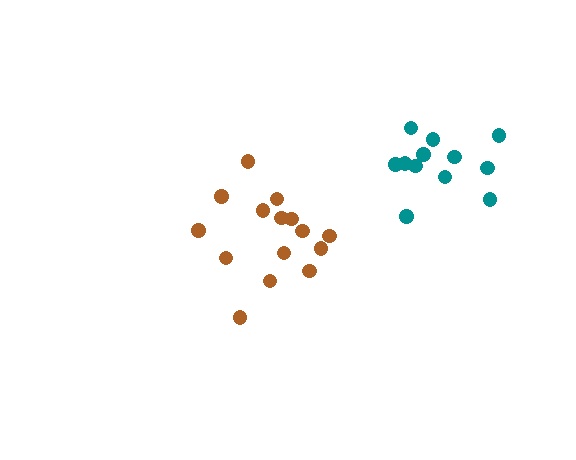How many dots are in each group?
Group 1: 12 dots, Group 2: 15 dots (27 total).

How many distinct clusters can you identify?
There are 2 distinct clusters.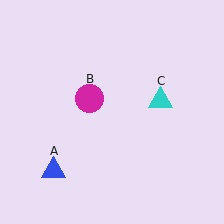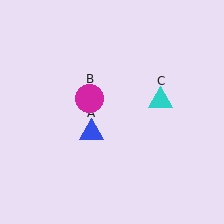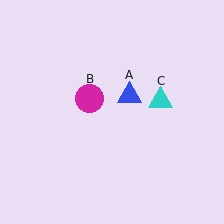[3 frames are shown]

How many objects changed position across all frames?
1 object changed position: blue triangle (object A).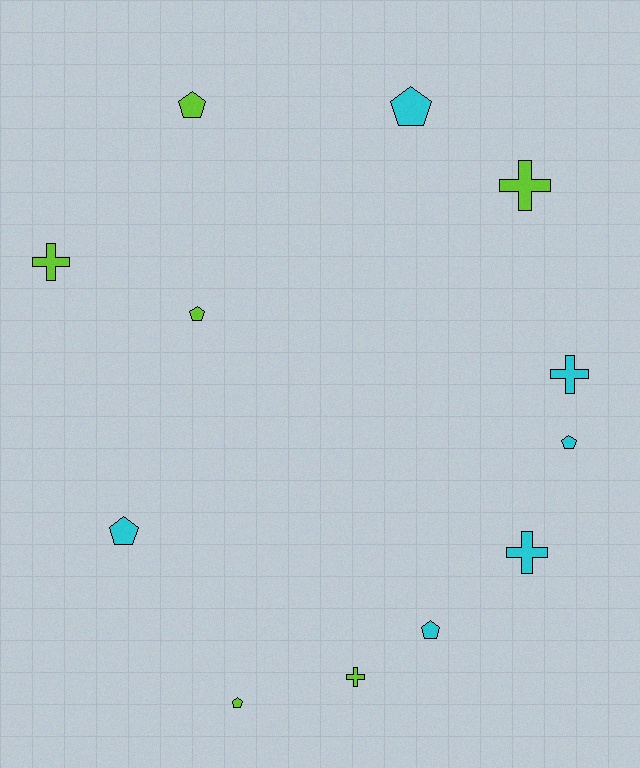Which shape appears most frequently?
Pentagon, with 7 objects.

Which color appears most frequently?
Cyan, with 6 objects.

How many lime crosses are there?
There are 3 lime crosses.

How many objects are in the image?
There are 12 objects.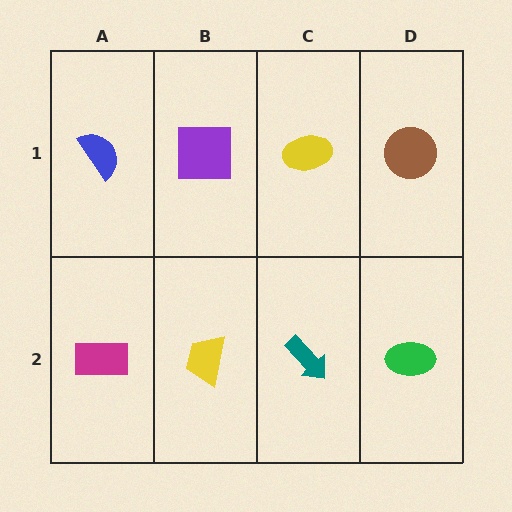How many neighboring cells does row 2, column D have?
2.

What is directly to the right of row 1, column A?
A purple square.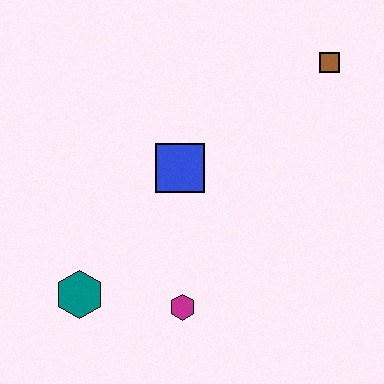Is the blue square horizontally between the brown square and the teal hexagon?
Yes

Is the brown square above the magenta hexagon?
Yes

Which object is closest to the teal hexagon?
The magenta hexagon is closest to the teal hexagon.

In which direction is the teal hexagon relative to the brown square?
The teal hexagon is to the left of the brown square.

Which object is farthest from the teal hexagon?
The brown square is farthest from the teal hexagon.